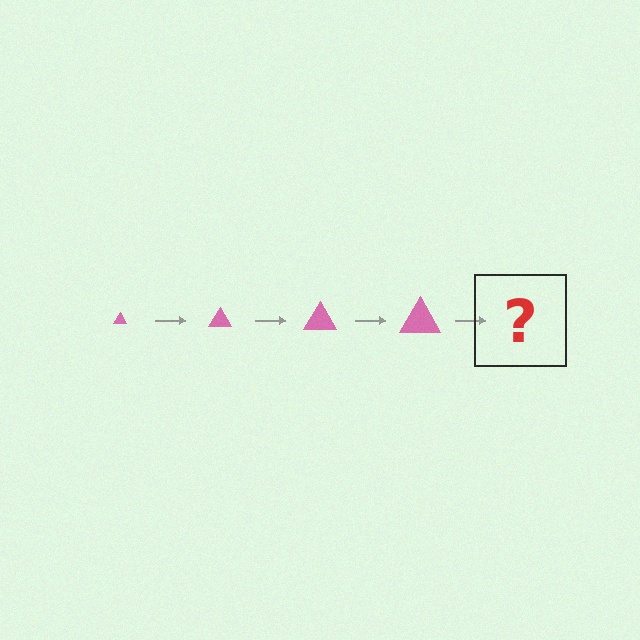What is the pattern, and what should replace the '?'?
The pattern is that the triangle gets progressively larger each step. The '?' should be a pink triangle, larger than the previous one.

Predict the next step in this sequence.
The next step is a pink triangle, larger than the previous one.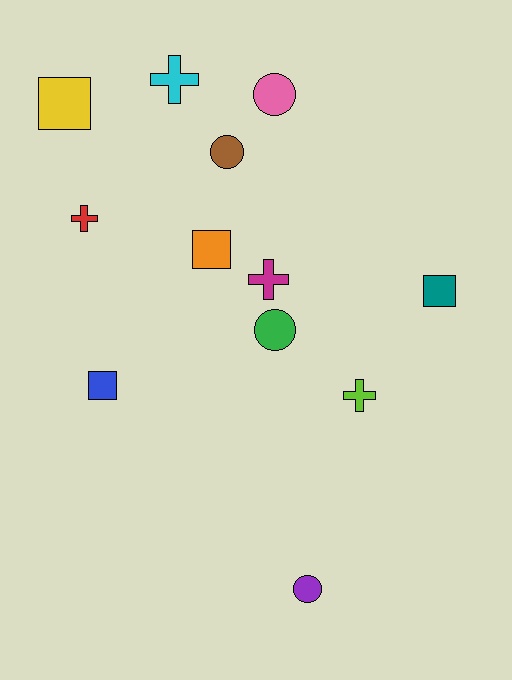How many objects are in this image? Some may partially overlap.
There are 12 objects.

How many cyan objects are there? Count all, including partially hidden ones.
There is 1 cyan object.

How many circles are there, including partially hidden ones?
There are 4 circles.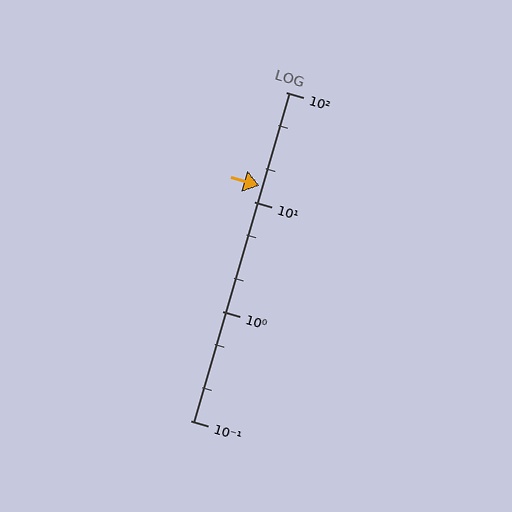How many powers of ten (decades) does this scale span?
The scale spans 3 decades, from 0.1 to 100.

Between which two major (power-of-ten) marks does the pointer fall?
The pointer is between 10 and 100.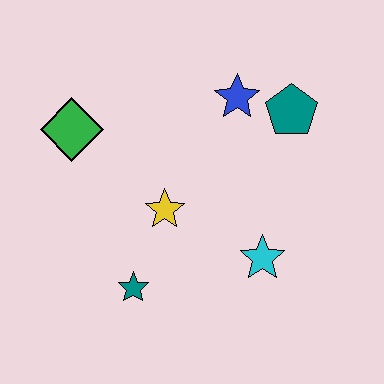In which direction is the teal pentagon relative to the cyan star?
The teal pentagon is above the cyan star.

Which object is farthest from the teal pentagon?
The teal star is farthest from the teal pentagon.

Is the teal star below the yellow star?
Yes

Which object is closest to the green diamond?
The yellow star is closest to the green diamond.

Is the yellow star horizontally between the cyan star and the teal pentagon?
No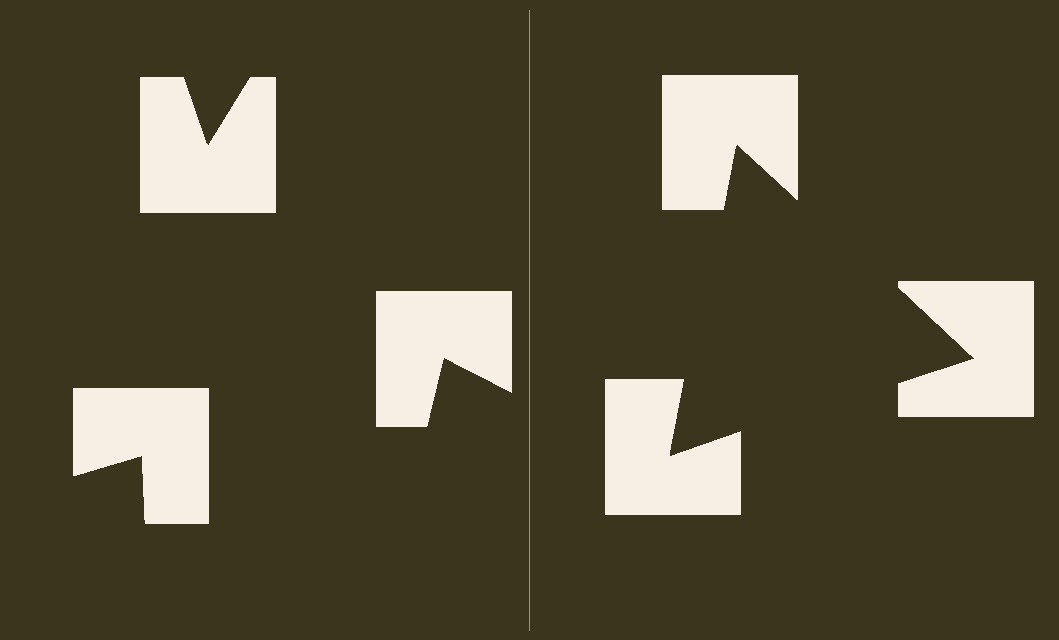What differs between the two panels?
The notched squares are positioned identically on both sides; only the wedge orientations differ. On the right they align to a triangle; on the left they are misaligned.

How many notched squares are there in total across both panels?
6 — 3 on each side.